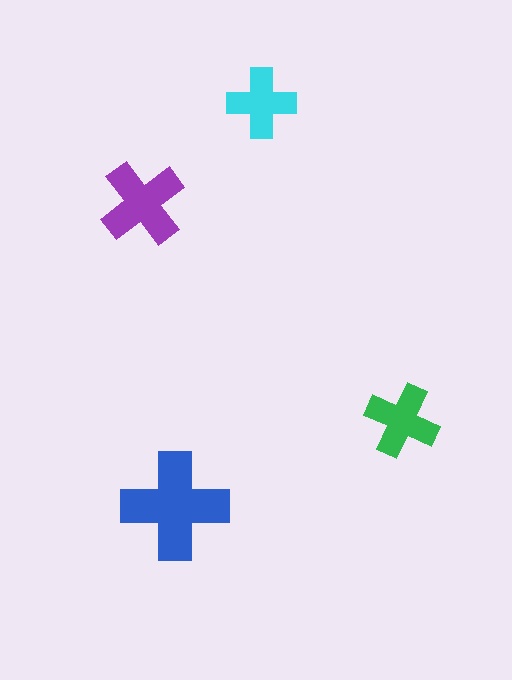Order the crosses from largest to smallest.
the blue one, the purple one, the green one, the cyan one.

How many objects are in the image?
There are 4 objects in the image.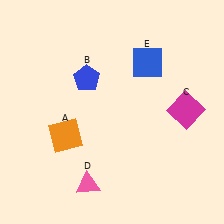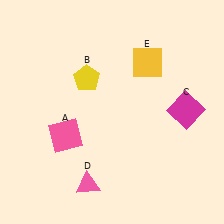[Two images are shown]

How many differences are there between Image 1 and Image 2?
There are 3 differences between the two images.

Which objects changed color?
A changed from orange to pink. B changed from blue to yellow. E changed from blue to yellow.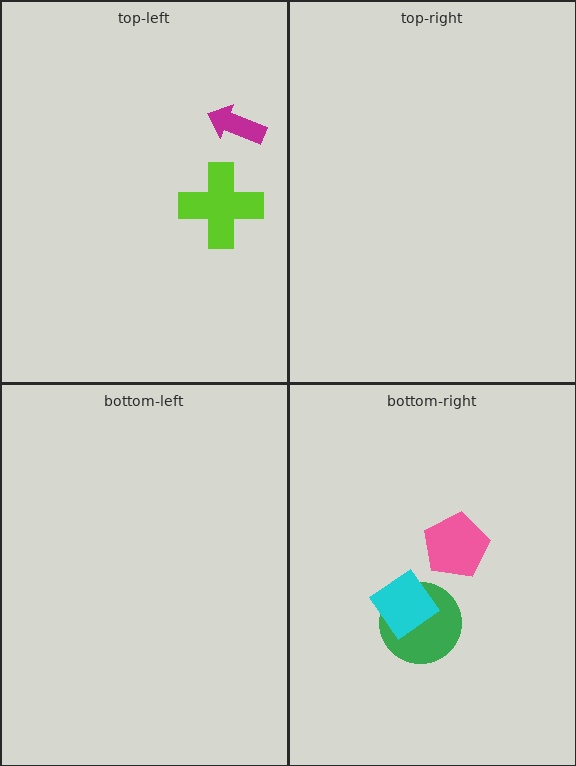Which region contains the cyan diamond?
The bottom-right region.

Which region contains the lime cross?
The top-left region.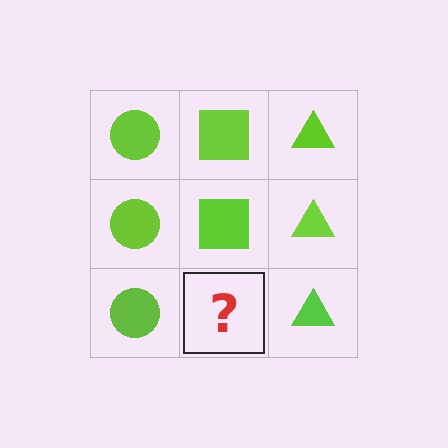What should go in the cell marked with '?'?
The missing cell should contain a lime square.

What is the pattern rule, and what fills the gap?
The rule is that each column has a consistent shape. The gap should be filled with a lime square.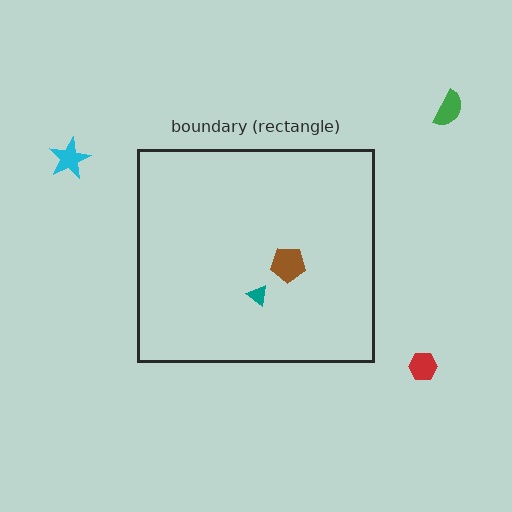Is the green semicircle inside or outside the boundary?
Outside.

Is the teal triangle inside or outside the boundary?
Inside.